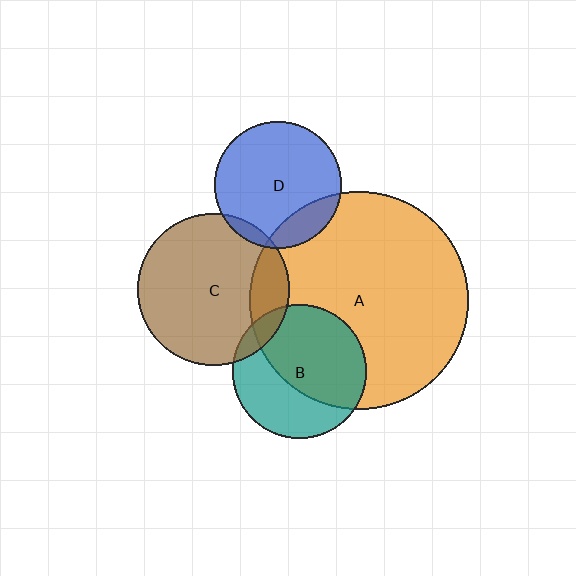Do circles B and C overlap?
Yes.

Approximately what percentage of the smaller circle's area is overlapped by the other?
Approximately 10%.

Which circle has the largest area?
Circle A (orange).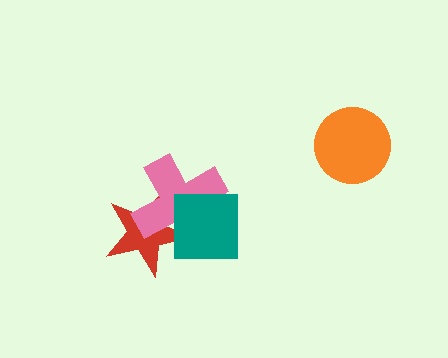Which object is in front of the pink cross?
The teal square is in front of the pink cross.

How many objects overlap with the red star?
2 objects overlap with the red star.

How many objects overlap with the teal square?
2 objects overlap with the teal square.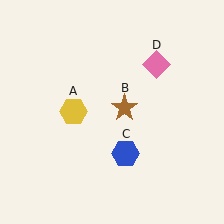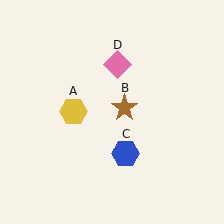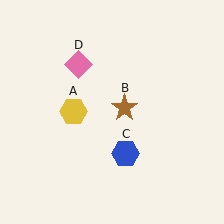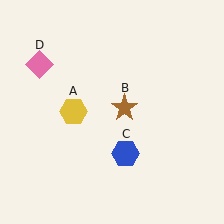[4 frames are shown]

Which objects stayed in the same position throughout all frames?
Yellow hexagon (object A) and brown star (object B) and blue hexagon (object C) remained stationary.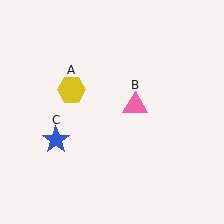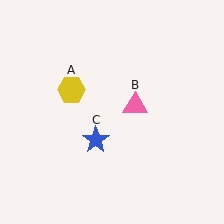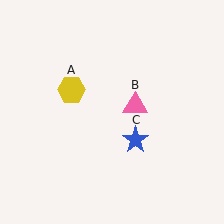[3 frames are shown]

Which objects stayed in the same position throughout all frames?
Yellow hexagon (object A) and pink triangle (object B) remained stationary.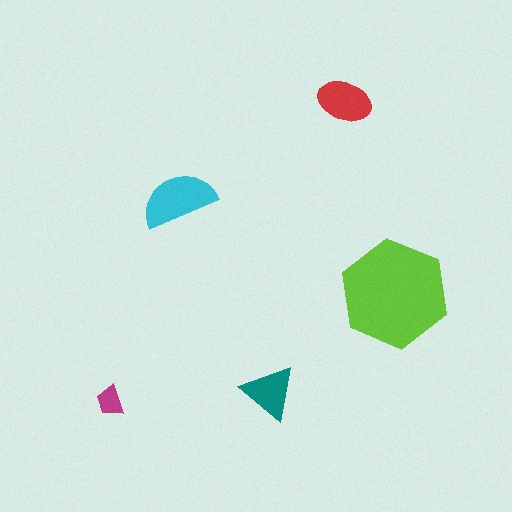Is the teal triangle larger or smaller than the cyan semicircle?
Smaller.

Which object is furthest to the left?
The magenta trapezoid is leftmost.